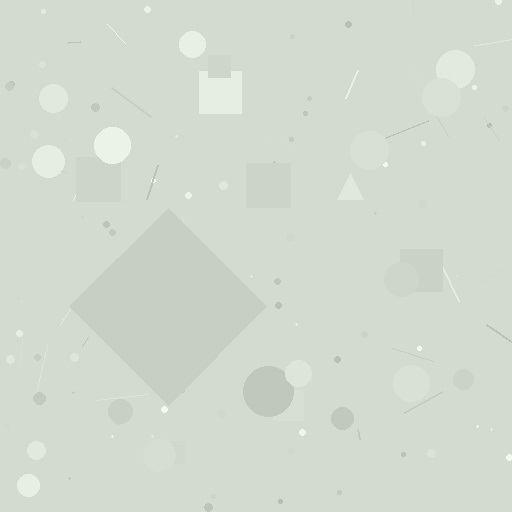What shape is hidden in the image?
A diamond is hidden in the image.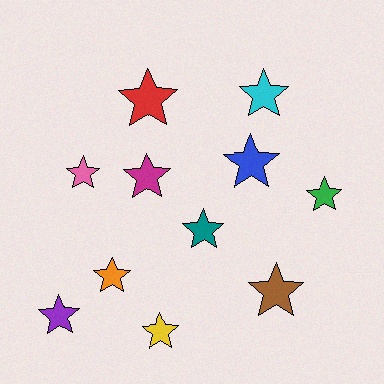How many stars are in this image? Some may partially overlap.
There are 11 stars.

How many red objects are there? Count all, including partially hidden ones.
There is 1 red object.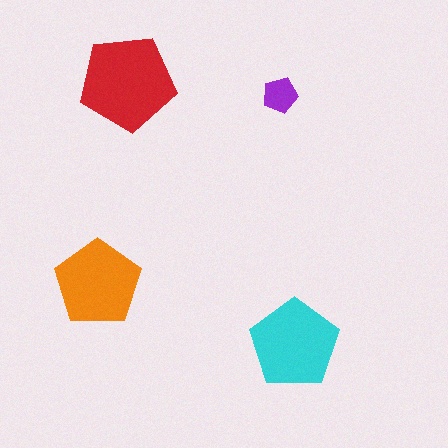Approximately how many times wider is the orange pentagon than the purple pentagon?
About 2.5 times wider.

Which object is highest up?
The red pentagon is topmost.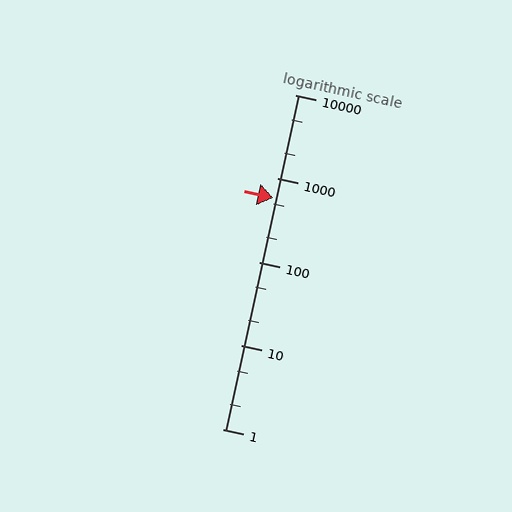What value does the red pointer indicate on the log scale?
The pointer indicates approximately 580.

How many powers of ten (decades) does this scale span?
The scale spans 4 decades, from 1 to 10000.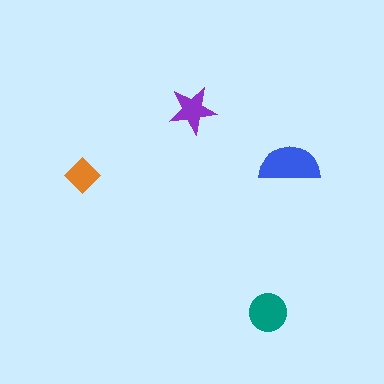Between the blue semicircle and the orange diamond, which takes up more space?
The blue semicircle.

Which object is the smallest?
The orange diamond.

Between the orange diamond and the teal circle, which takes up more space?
The teal circle.